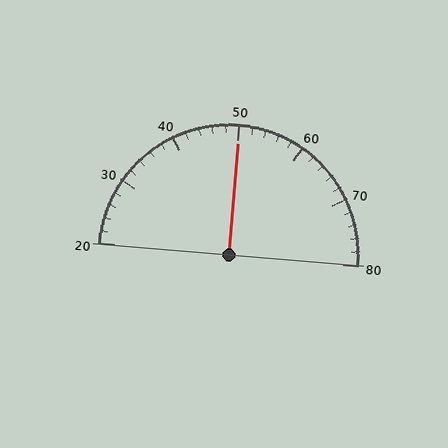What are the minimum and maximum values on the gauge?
The gauge ranges from 20 to 80.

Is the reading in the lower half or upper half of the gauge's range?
The reading is in the upper half of the range (20 to 80).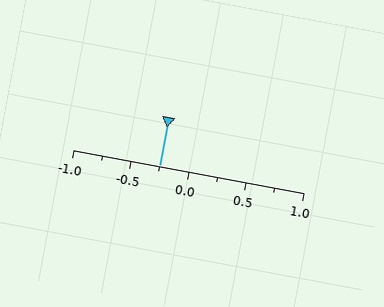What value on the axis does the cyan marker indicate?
The marker indicates approximately -0.25.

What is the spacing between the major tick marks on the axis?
The major ticks are spaced 0.5 apart.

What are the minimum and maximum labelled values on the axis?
The axis runs from -1.0 to 1.0.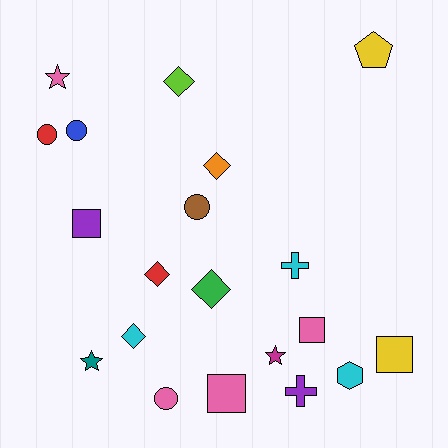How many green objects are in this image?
There is 1 green object.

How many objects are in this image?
There are 20 objects.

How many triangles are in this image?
There are no triangles.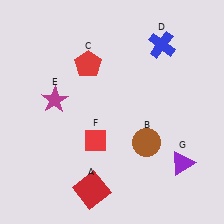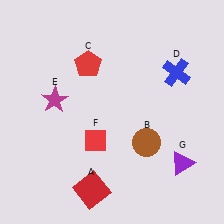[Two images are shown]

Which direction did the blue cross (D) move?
The blue cross (D) moved down.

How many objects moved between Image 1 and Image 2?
1 object moved between the two images.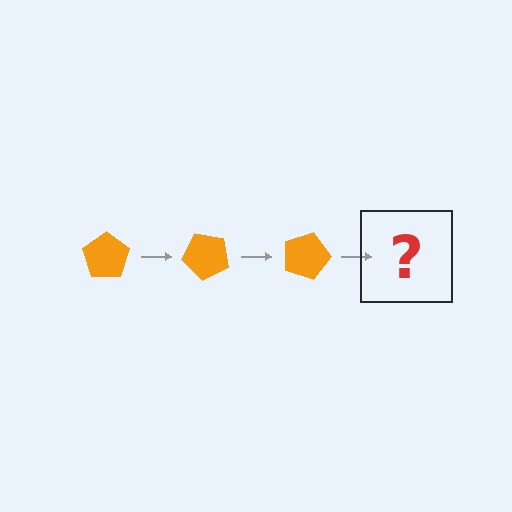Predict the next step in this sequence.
The next step is an orange pentagon rotated 135 degrees.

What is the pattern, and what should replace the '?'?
The pattern is that the pentagon rotates 45 degrees each step. The '?' should be an orange pentagon rotated 135 degrees.